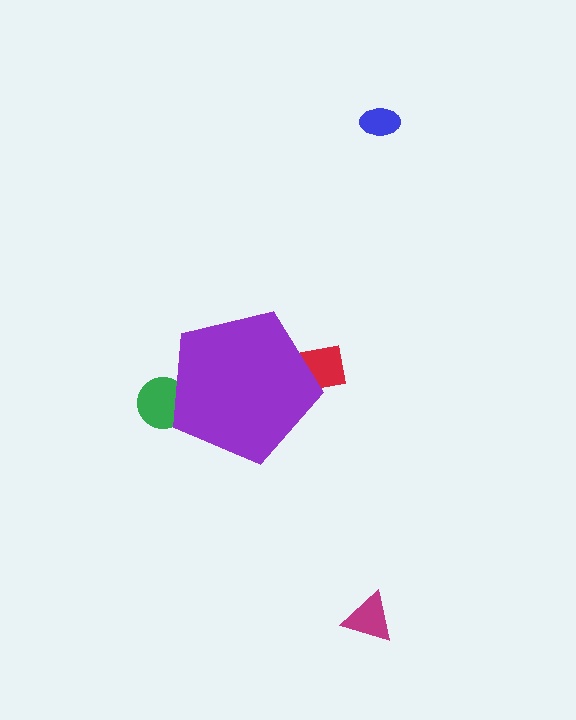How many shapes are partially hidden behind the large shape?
2 shapes are partially hidden.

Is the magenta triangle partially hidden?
No, the magenta triangle is fully visible.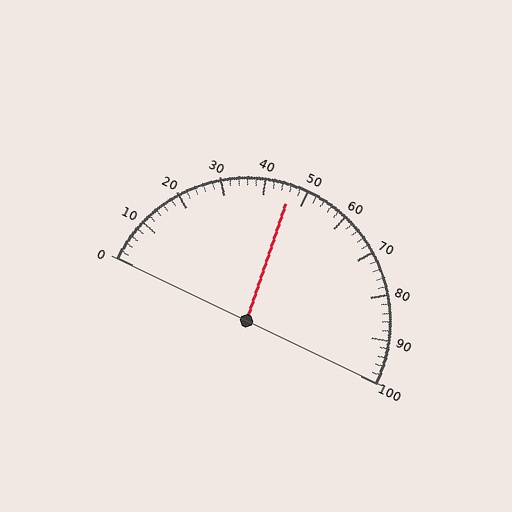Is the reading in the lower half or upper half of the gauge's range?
The reading is in the lower half of the range (0 to 100).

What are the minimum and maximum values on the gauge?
The gauge ranges from 0 to 100.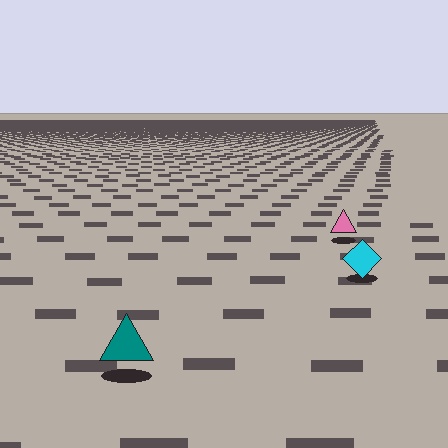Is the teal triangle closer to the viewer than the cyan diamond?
Yes. The teal triangle is closer — you can tell from the texture gradient: the ground texture is coarser near it.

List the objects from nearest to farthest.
From nearest to farthest: the teal triangle, the cyan diamond, the pink triangle.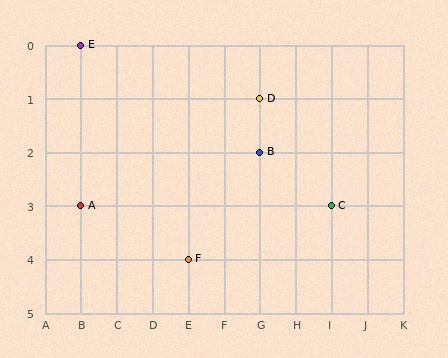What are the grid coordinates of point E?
Point E is at grid coordinates (B, 0).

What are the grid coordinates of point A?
Point A is at grid coordinates (B, 3).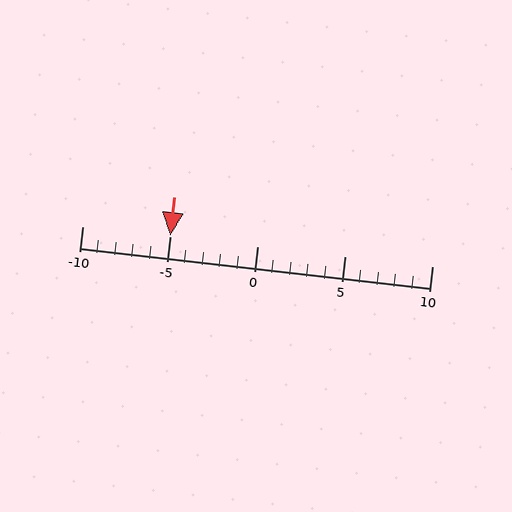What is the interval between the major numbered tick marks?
The major tick marks are spaced 5 units apart.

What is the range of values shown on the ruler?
The ruler shows values from -10 to 10.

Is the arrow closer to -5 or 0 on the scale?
The arrow is closer to -5.